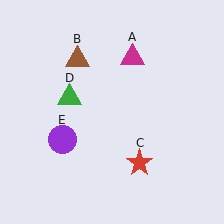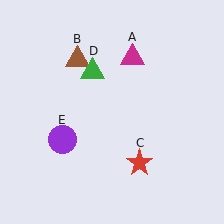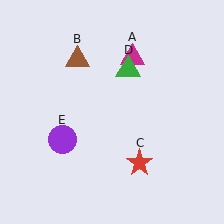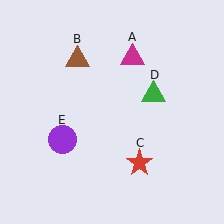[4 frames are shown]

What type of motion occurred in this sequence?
The green triangle (object D) rotated clockwise around the center of the scene.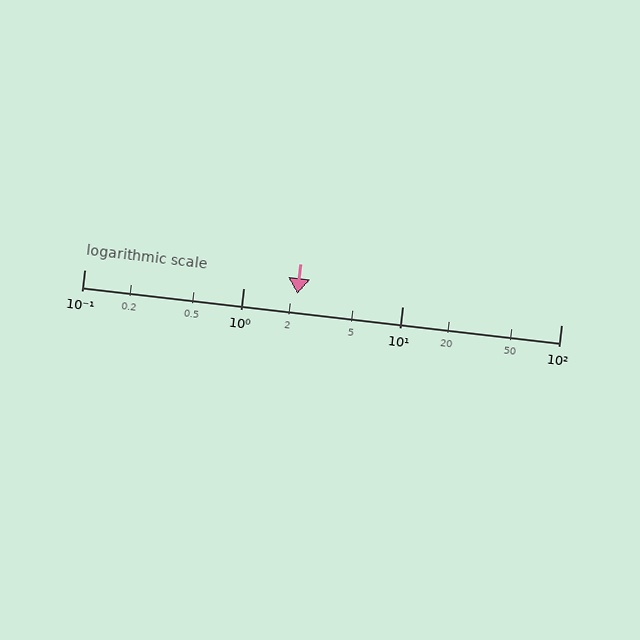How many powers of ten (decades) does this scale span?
The scale spans 3 decades, from 0.1 to 100.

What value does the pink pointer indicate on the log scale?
The pointer indicates approximately 2.2.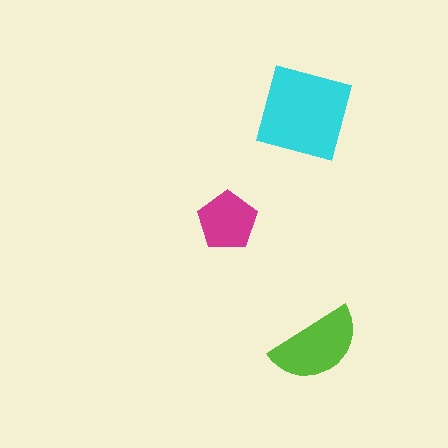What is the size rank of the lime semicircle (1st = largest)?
2nd.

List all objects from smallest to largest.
The magenta pentagon, the lime semicircle, the cyan square.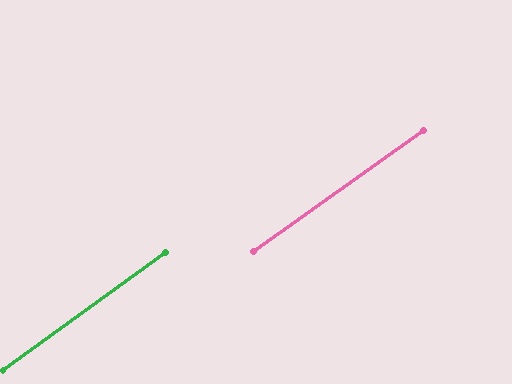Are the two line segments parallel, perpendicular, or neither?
Parallel — their directions differ by only 0.3°.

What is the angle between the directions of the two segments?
Approximately 0 degrees.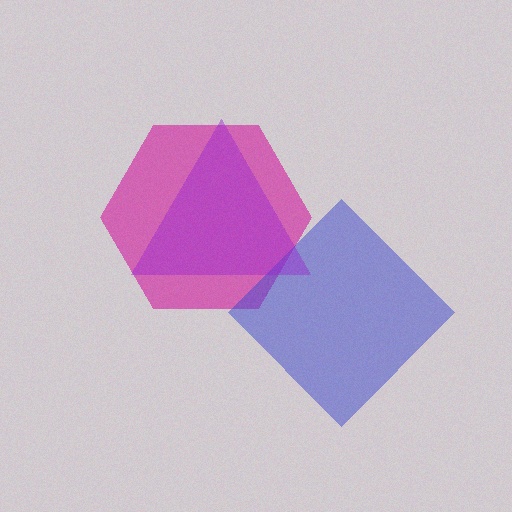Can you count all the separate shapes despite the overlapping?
Yes, there are 3 separate shapes.